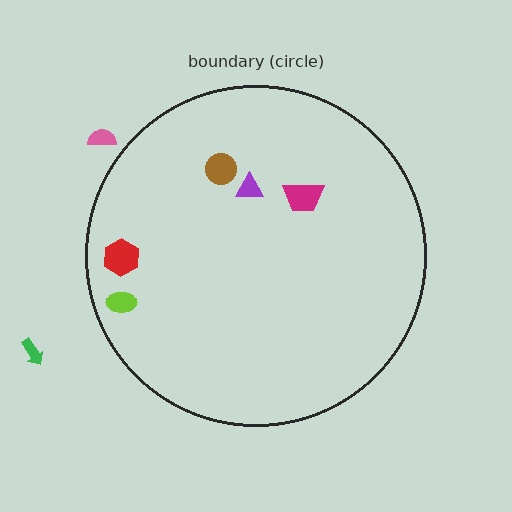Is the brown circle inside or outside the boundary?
Inside.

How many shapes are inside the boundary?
5 inside, 2 outside.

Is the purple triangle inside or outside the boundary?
Inside.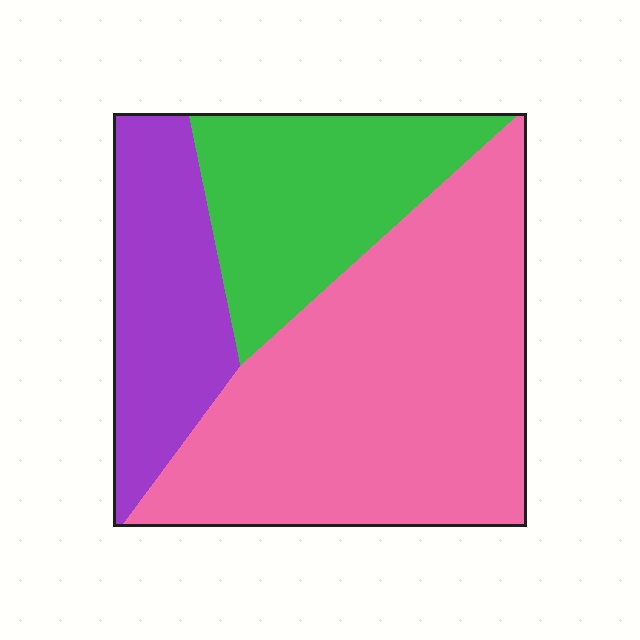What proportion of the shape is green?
Green covers roughly 25% of the shape.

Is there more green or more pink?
Pink.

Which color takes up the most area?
Pink, at roughly 55%.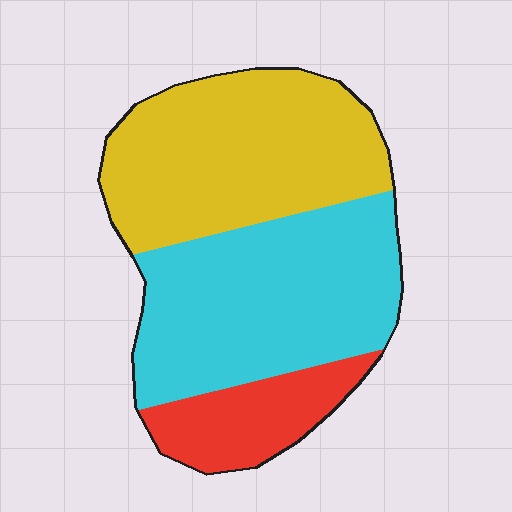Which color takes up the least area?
Red, at roughly 15%.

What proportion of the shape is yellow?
Yellow covers 41% of the shape.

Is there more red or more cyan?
Cyan.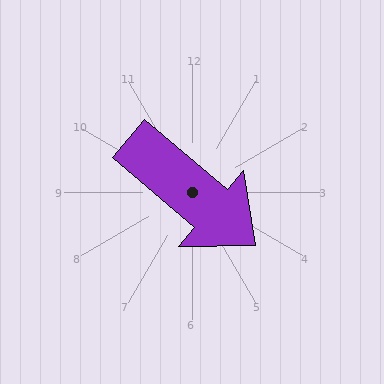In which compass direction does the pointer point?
Southeast.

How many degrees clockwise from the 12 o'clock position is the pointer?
Approximately 130 degrees.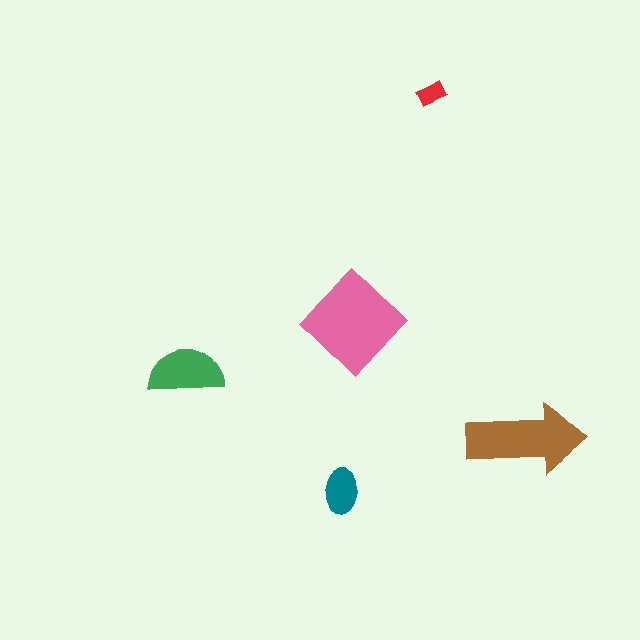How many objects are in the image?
There are 5 objects in the image.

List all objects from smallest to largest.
The red rectangle, the teal ellipse, the green semicircle, the brown arrow, the pink diamond.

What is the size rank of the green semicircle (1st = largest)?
3rd.